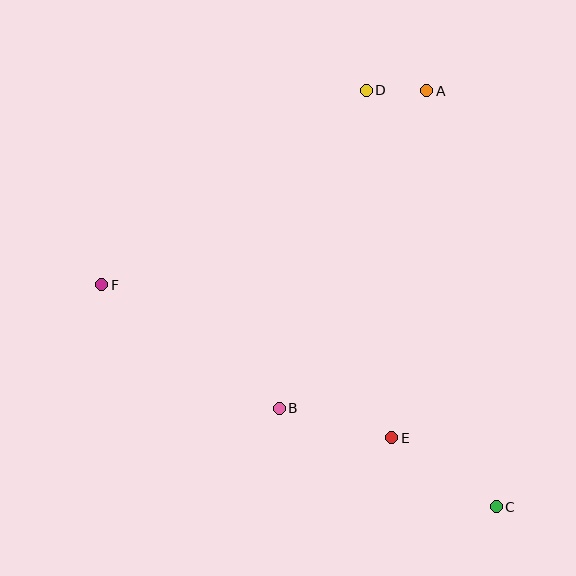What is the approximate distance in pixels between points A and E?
The distance between A and E is approximately 349 pixels.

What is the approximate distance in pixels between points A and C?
The distance between A and C is approximately 422 pixels.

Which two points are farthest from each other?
Points C and F are farthest from each other.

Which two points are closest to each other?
Points A and D are closest to each other.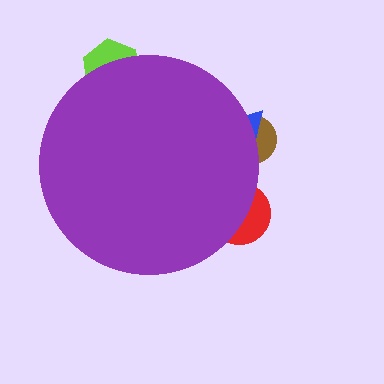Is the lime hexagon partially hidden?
Yes, the lime hexagon is partially hidden behind the purple circle.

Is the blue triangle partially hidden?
Yes, the blue triangle is partially hidden behind the purple circle.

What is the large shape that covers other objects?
A purple circle.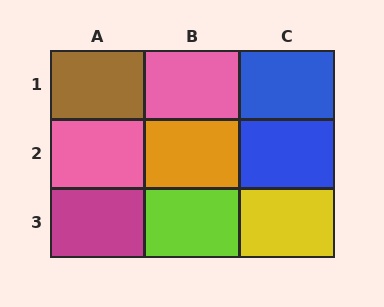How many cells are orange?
1 cell is orange.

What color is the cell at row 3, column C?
Yellow.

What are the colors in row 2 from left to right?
Pink, orange, blue.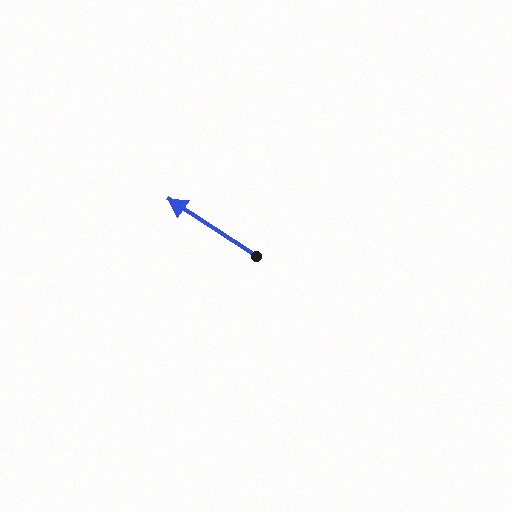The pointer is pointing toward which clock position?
Roughly 10 o'clock.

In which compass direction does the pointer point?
Northwest.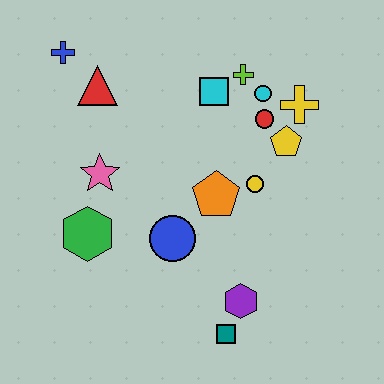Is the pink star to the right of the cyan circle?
No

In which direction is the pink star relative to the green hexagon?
The pink star is above the green hexagon.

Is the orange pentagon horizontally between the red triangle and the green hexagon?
No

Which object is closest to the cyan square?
The lime cross is closest to the cyan square.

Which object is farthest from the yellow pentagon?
The blue cross is farthest from the yellow pentagon.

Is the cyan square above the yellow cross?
Yes